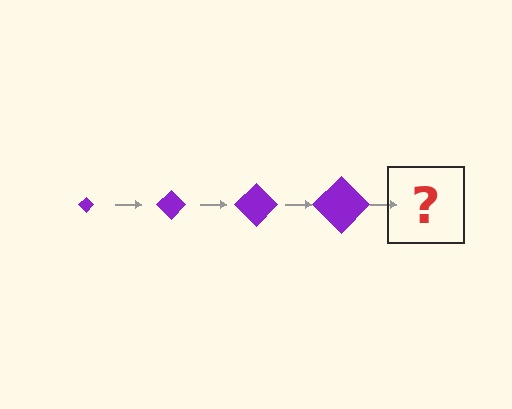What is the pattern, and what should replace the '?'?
The pattern is that the diamond gets progressively larger each step. The '?' should be a purple diamond, larger than the previous one.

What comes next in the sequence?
The next element should be a purple diamond, larger than the previous one.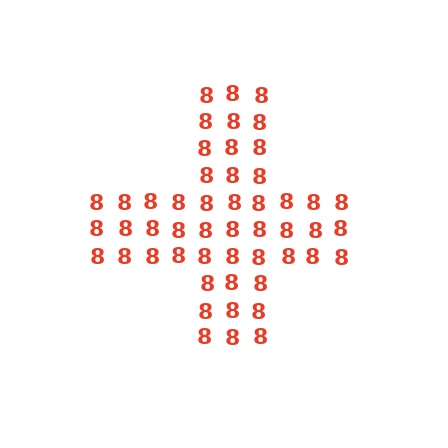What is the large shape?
The large shape is a cross.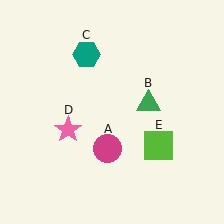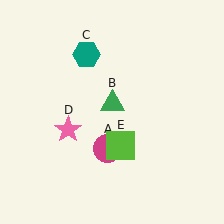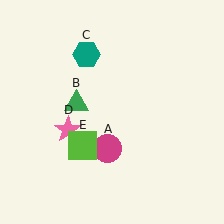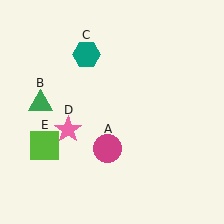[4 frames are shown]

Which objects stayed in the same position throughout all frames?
Magenta circle (object A) and teal hexagon (object C) and pink star (object D) remained stationary.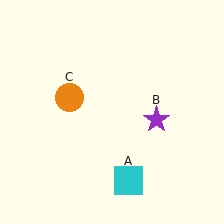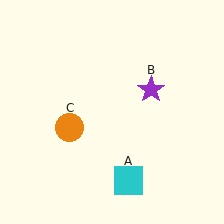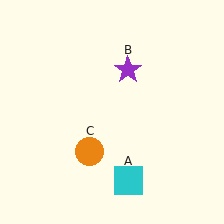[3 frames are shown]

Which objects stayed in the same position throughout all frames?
Cyan square (object A) remained stationary.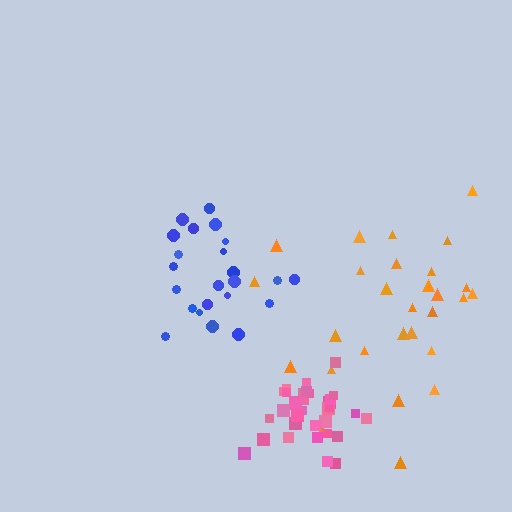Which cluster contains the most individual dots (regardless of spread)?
Pink (34).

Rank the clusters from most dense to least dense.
pink, blue, orange.